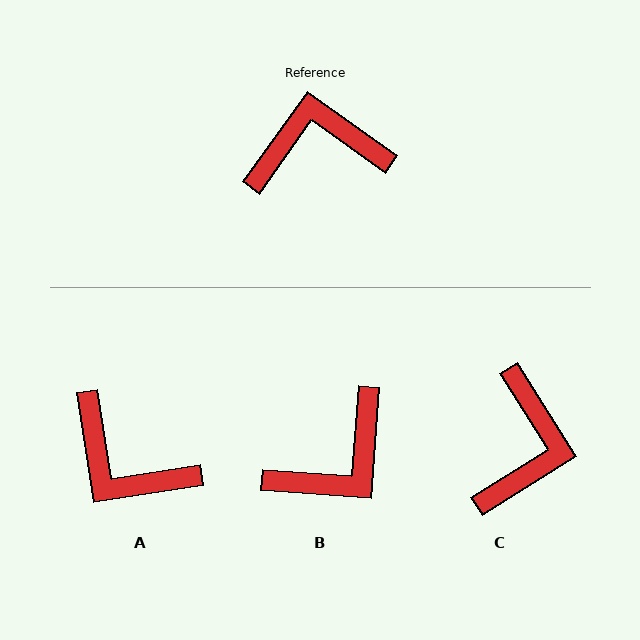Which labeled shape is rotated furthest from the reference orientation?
B, about 149 degrees away.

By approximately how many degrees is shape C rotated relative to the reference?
Approximately 113 degrees clockwise.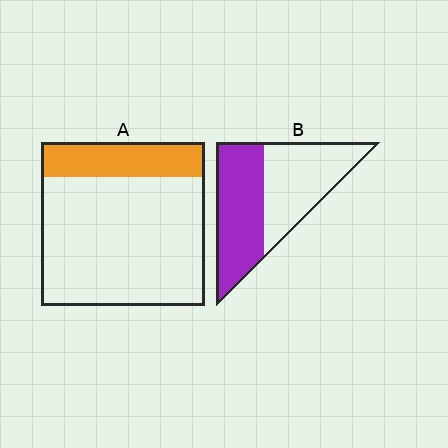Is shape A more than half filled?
No.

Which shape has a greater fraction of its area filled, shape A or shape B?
Shape B.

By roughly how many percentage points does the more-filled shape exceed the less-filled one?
By roughly 30 percentage points (B over A).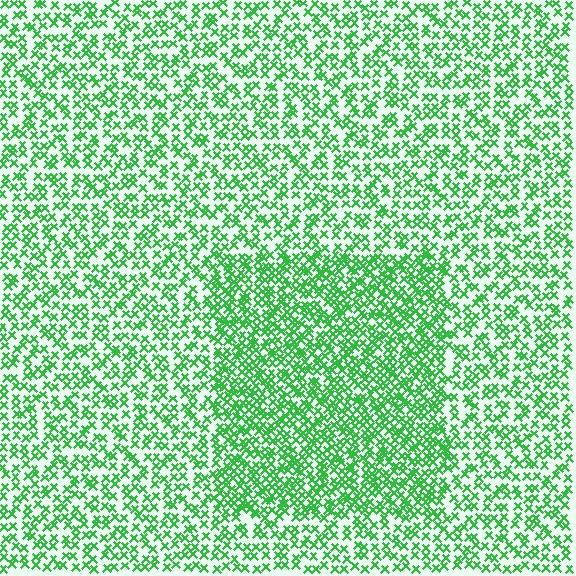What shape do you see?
I see a rectangle.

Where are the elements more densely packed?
The elements are more densely packed inside the rectangle boundary.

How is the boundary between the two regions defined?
The boundary is defined by a change in element density (approximately 1.7x ratio). All elements are the same color, size, and shape.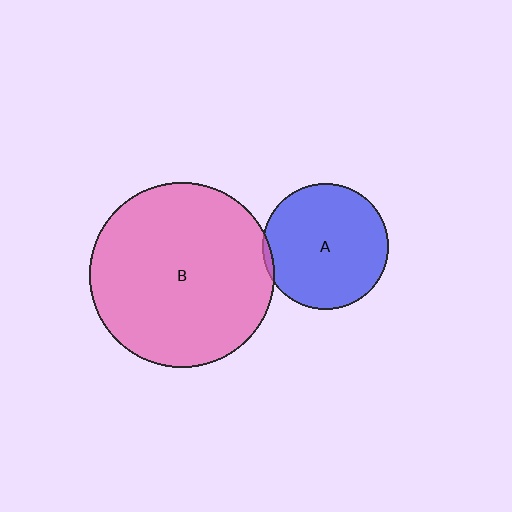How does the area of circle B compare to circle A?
Approximately 2.2 times.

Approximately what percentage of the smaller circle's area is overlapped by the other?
Approximately 5%.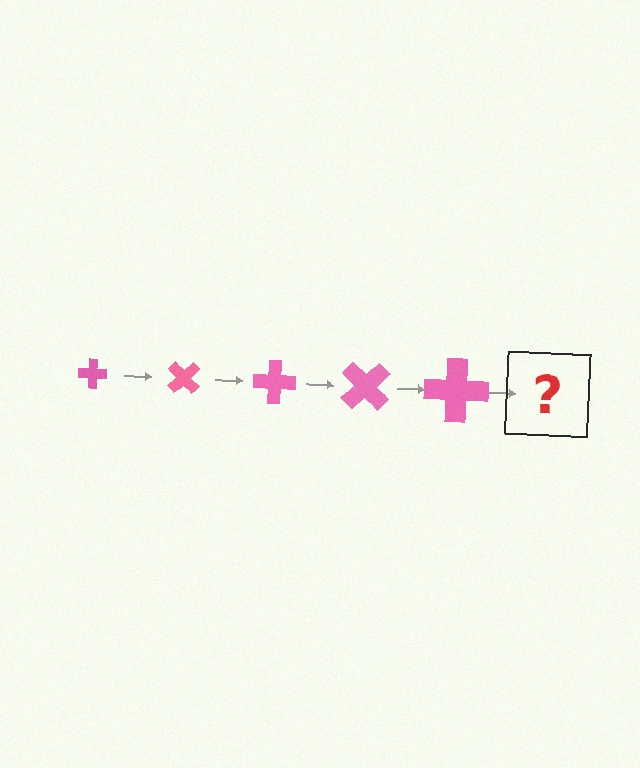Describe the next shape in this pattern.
It should be a cross, larger than the previous one and rotated 225 degrees from the start.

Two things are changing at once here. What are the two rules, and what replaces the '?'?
The two rules are that the cross grows larger each step and it rotates 45 degrees each step. The '?' should be a cross, larger than the previous one and rotated 225 degrees from the start.